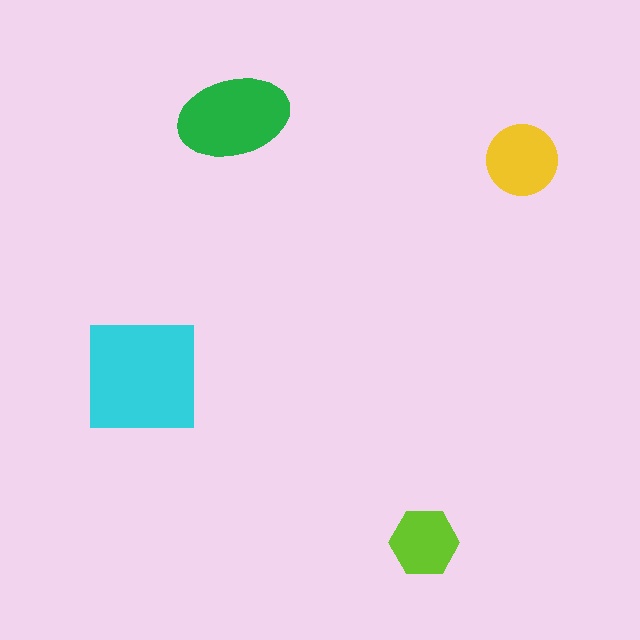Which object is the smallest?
The lime hexagon.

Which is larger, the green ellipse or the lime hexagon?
The green ellipse.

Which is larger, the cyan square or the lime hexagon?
The cyan square.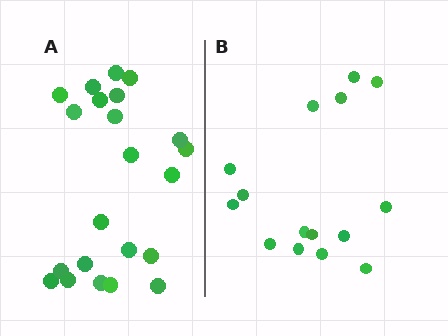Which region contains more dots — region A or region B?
Region A (the left region) has more dots.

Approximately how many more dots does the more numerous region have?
Region A has roughly 8 or so more dots than region B.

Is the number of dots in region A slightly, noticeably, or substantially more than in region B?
Region A has substantially more. The ratio is roughly 1.5 to 1.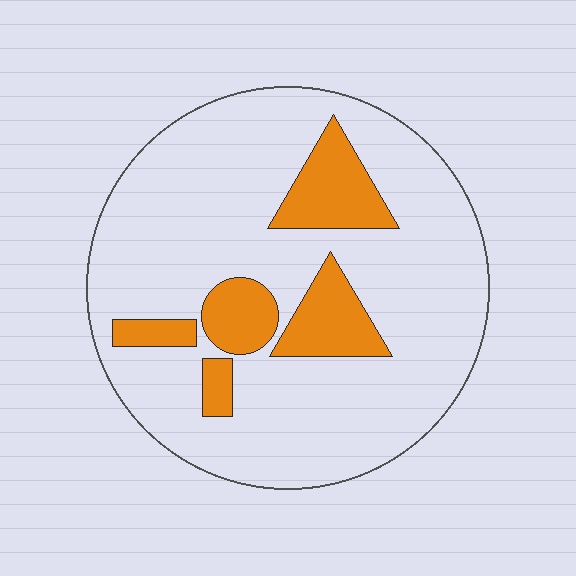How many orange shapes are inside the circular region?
5.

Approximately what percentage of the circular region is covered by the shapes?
Approximately 20%.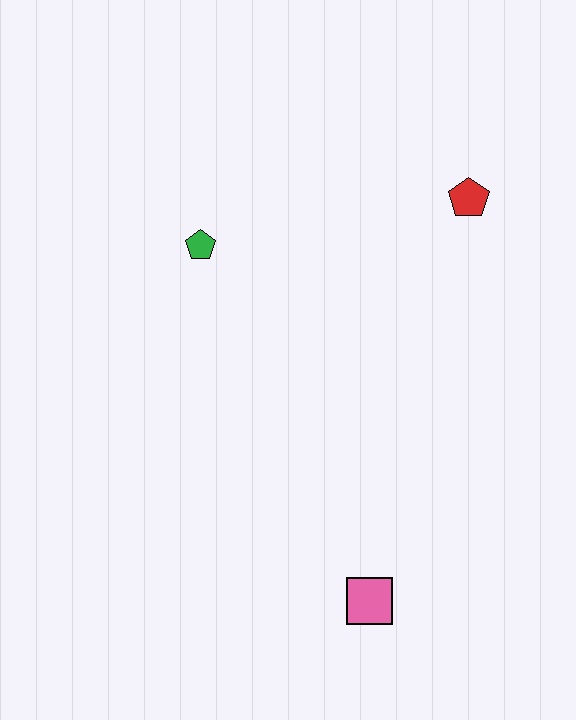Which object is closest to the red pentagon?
The green pentagon is closest to the red pentagon.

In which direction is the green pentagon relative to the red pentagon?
The green pentagon is to the left of the red pentagon.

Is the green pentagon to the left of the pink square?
Yes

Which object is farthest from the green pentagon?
The pink square is farthest from the green pentagon.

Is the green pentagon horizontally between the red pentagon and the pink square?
No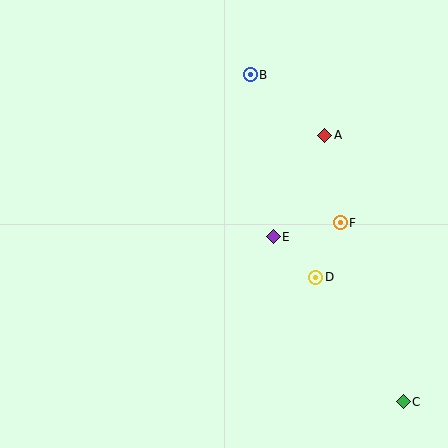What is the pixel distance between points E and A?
The distance between E and A is 114 pixels.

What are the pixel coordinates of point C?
Point C is at (403, 402).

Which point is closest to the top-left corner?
Point B is closest to the top-left corner.